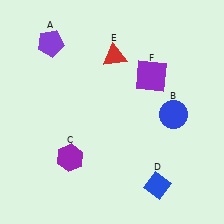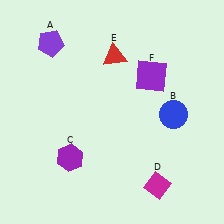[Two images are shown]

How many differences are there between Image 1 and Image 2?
There is 1 difference between the two images.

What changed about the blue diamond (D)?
In Image 1, D is blue. In Image 2, it changed to magenta.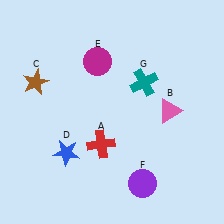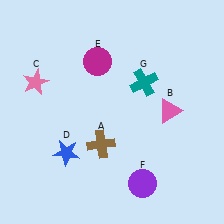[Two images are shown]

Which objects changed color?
A changed from red to brown. C changed from brown to pink.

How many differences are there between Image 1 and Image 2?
There are 2 differences between the two images.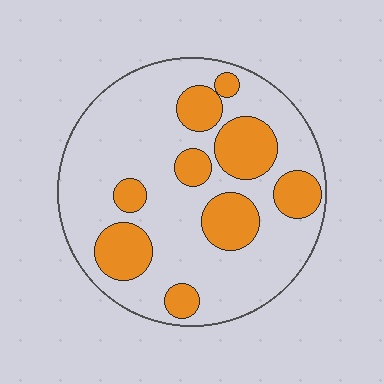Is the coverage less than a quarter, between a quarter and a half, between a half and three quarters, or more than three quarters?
Between a quarter and a half.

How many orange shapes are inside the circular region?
9.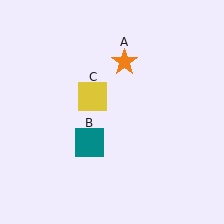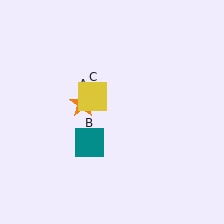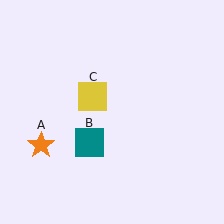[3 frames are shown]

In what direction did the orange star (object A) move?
The orange star (object A) moved down and to the left.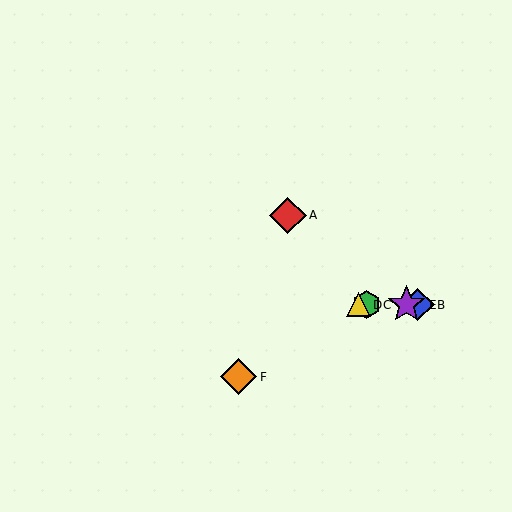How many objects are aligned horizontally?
4 objects (B, C, D, E) are aligned horizontally.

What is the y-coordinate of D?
Object D is at y≈305.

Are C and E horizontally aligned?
Yes, both are at y≈305.